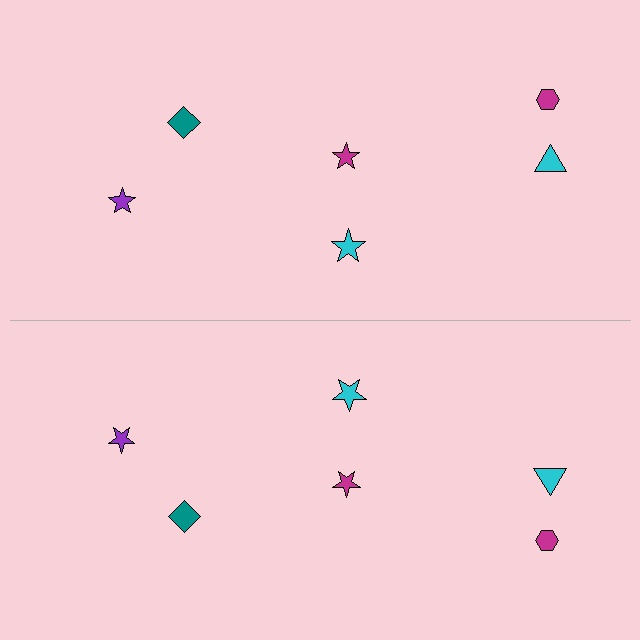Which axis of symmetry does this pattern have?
The pattern has a horizontal axis of symmetry running through the center of the image.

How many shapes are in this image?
There are 12 shapes in this image.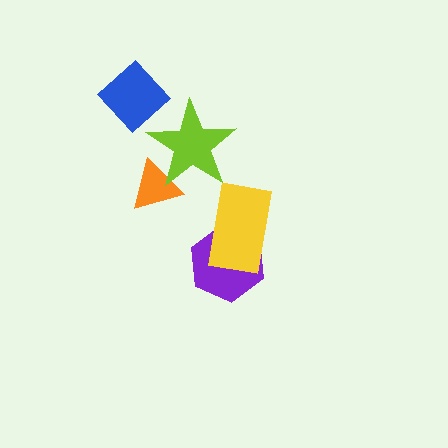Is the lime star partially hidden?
No, no other shape covers it.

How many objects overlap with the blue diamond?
0 objects overlap with the blue diamond.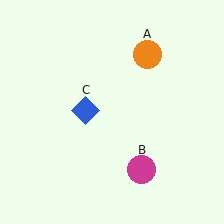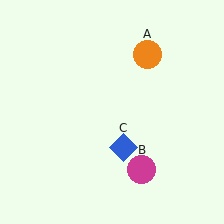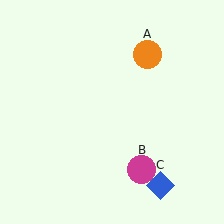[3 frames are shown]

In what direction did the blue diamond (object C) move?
The blue diamond (object C) moved down and to the right.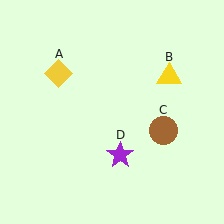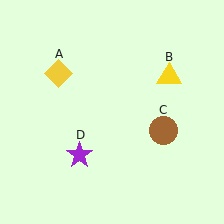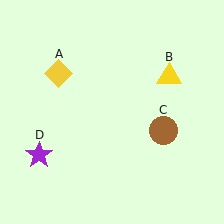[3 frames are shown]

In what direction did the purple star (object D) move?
The purple star (object D) moved left.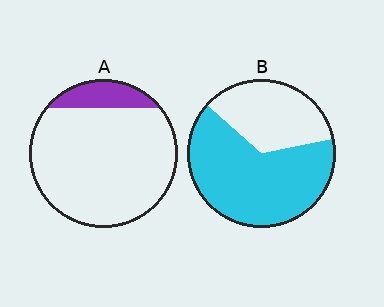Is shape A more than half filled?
No.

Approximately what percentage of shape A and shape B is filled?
A is approximately 15% and B is approximately 65%.